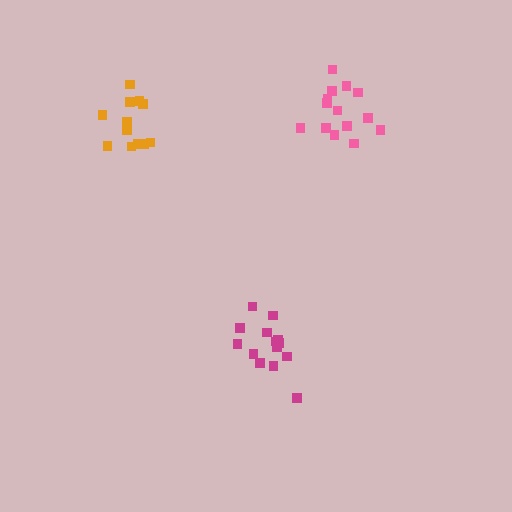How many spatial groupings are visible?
There are 3 spatial groupings.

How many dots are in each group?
Group 1: 14 dots, Group 2: 14 dots, Group 3: 12 dots (40 total).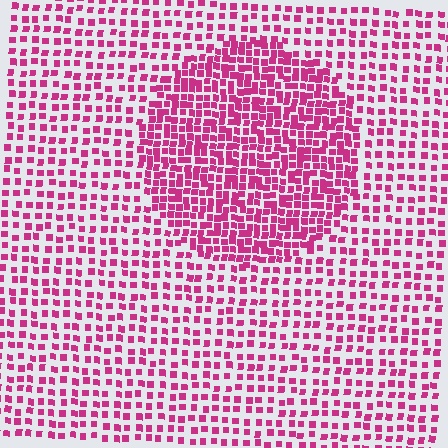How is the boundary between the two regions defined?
The boundary is defined by a change in element density (approximately 1.9x ratio). All elements are the same color, size, and shape.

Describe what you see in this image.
The image contains small magenta elements arranged at two different densities. A circle-shaped region is visible where the elements are more densely packed than the surrounding area.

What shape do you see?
I see a circle.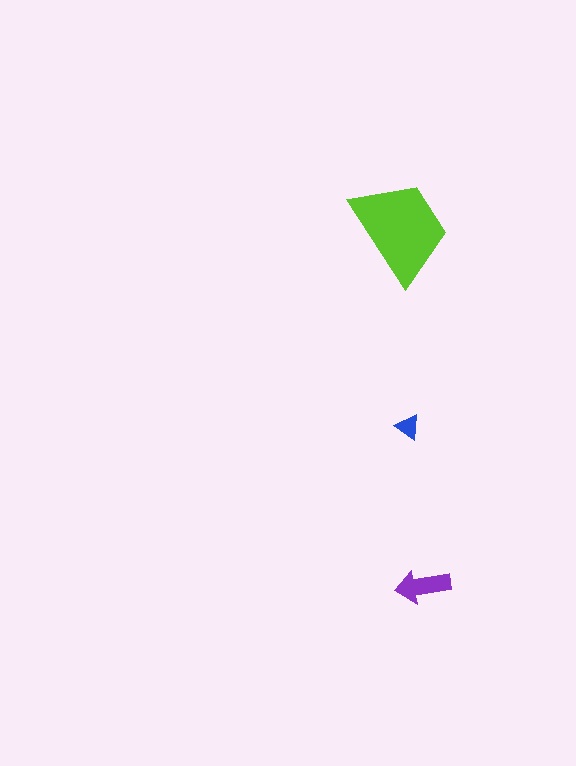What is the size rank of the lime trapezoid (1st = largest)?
1st.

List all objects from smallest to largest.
The blue triangle, the purple arrow, the lime trapezoid.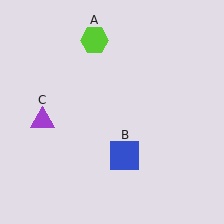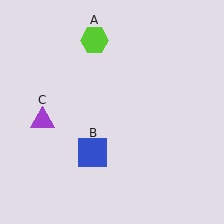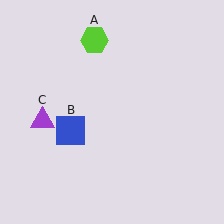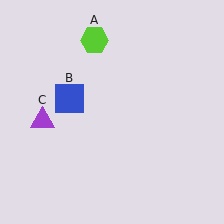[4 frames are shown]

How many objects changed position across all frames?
1 object changed position: blue square (object B).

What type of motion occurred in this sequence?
The blue square (object B) rotated clockwise around the center of the scene.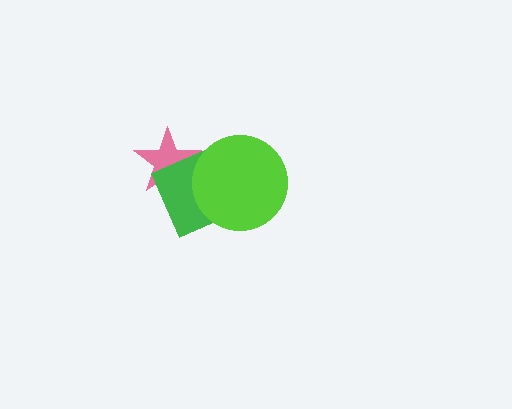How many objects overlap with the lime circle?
2 objects overlap with the lime circle.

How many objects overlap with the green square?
2 objects overlap with the green square.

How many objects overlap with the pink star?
2 objects overlap with the pink star.